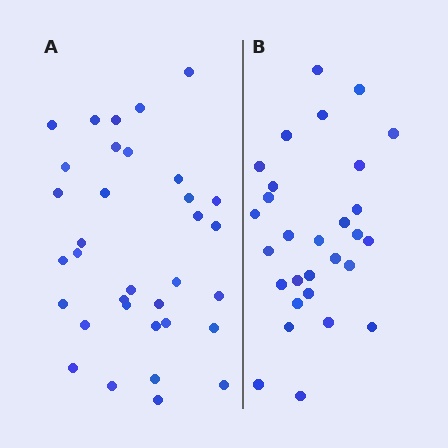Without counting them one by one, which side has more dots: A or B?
Region A (the left region) has more dots.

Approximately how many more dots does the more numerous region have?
Region A has about 5 more dots than region B.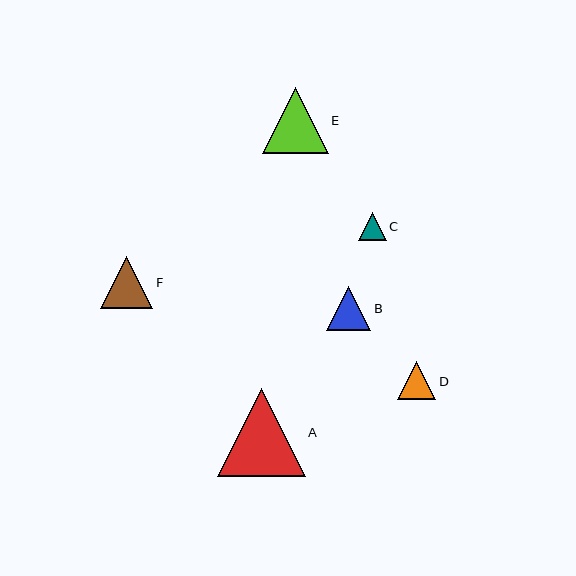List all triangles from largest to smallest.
From largest to smallest: A, E, F, B, D, C.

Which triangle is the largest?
Triangle A is the largest with a size of approximately 88 pixels.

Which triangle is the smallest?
Triangle C is the smallest with a size of approximately 28 pixels.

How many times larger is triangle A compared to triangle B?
Triangle A is approximately 2.0 times the size of triangle B.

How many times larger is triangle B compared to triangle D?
Triangle B is approximately 1.2 times the size of triangle D.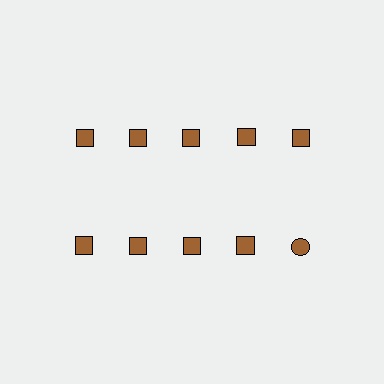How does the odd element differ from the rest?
It has a different shape: circle instead of square.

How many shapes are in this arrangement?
There are 10 shapes arranged in a grid pattern.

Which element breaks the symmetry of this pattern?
The brown circle in the second row, rightmost column breaks the symmetry. All other shapes are brown squares.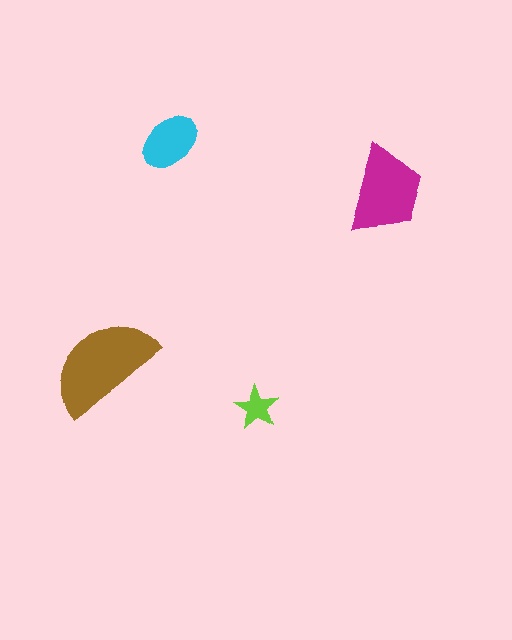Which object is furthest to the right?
The magenta trapezoid is rightmost.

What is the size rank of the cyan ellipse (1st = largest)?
3rd.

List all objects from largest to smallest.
The brown semicircle, the magenta trapezoid, the cyan ellipse, the lime star.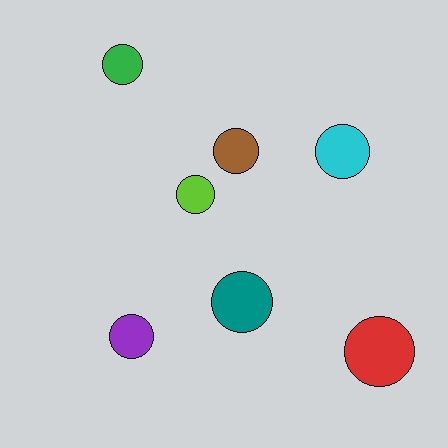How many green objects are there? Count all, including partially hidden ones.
There is 1 green object.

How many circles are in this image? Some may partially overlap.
There are 7 circles.